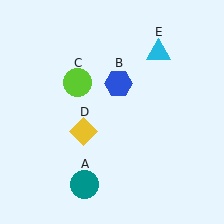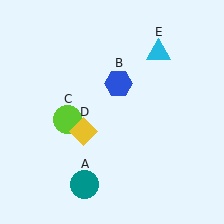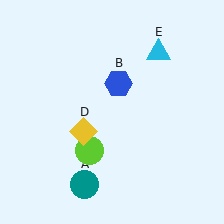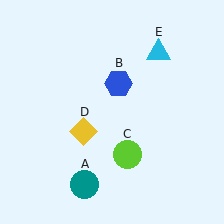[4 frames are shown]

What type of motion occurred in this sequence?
The lime circle (object C) rotated counterclockwise around the center of the scene.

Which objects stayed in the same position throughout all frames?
Teal circle (object A) and blue hexagon (object B) and yellow diamond (object D) and cyan triangle (object E) remained stationary.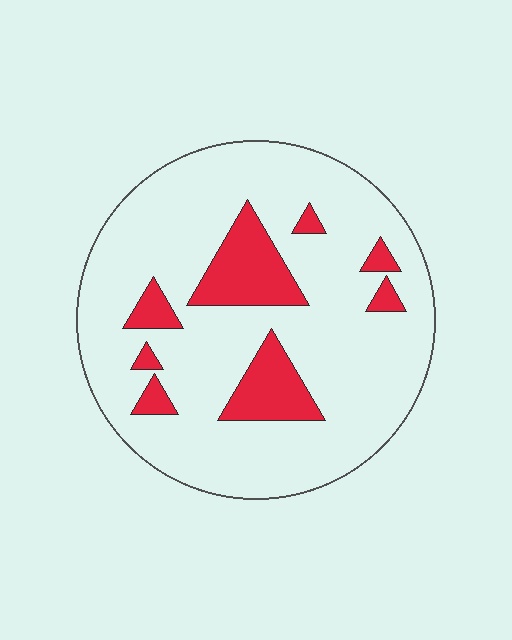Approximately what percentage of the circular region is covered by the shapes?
Approximately 15%.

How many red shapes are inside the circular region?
8.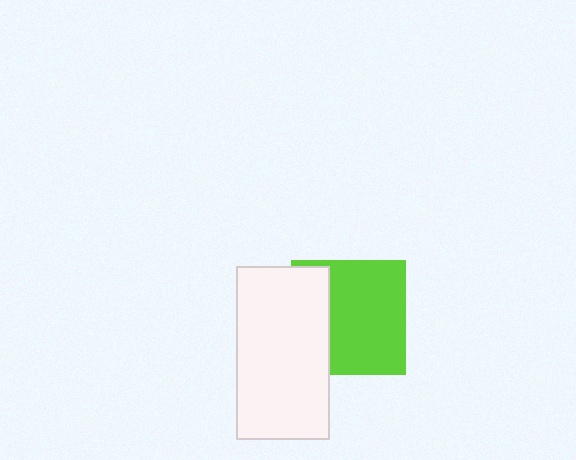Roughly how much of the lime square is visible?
Most of it is visible (roughly 68%).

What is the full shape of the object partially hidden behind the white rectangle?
The partially hidden object is a lime square.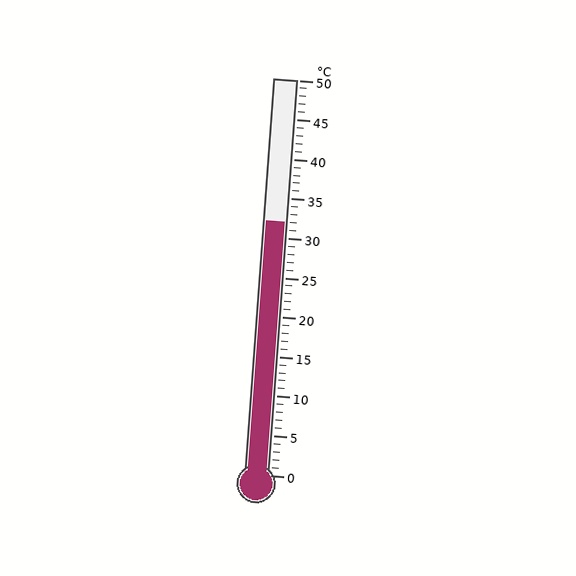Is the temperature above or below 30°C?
The temperature is above 30°C.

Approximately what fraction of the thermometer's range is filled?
The thermometer is filled to approximately 65% of its range.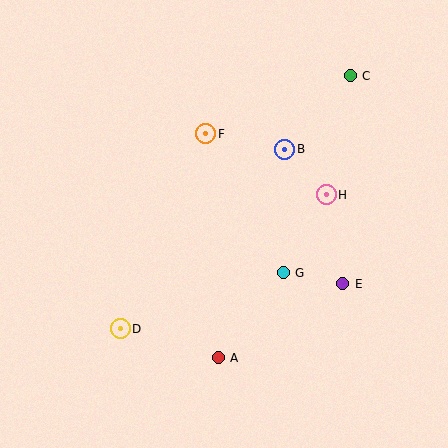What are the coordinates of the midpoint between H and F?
The midpoint between H and F is at (266, 164).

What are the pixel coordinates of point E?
Point E is at (343, 284).